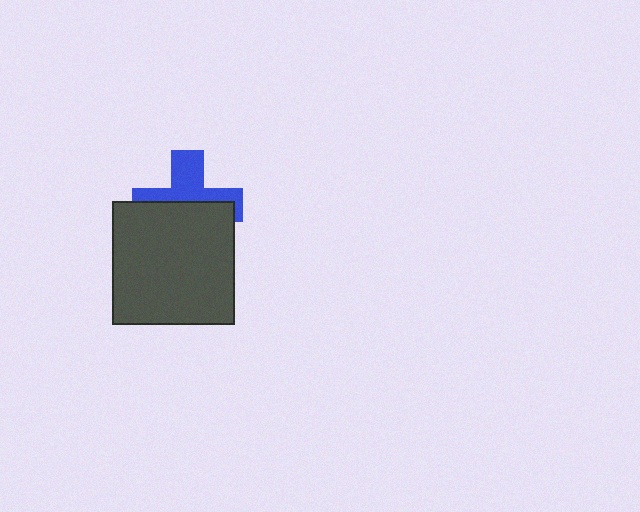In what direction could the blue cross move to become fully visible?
The blue cross could move up. That would shift it out from behind the dark gray square entirely.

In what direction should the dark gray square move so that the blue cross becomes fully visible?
The dark gray square should move down. That is the shortest direction to clear the overlap and leave the blue cross fully visible.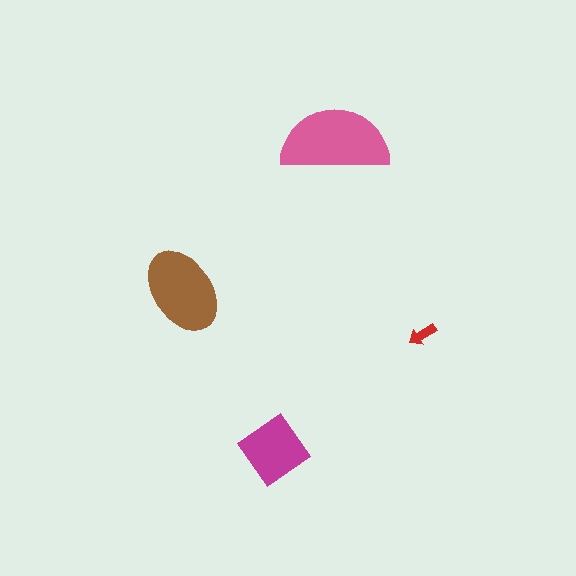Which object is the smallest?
The red arrow.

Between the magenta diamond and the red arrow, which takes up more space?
The magenta diamond.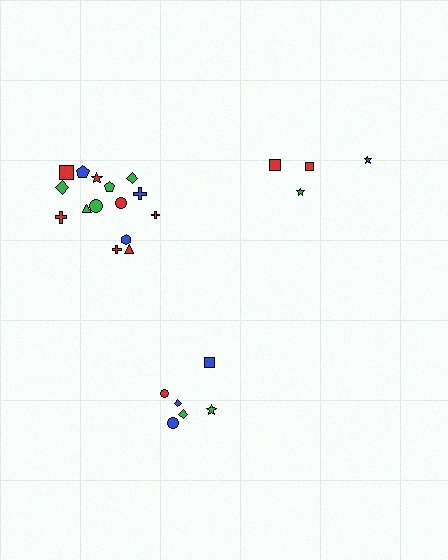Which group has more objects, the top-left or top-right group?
The top-left group.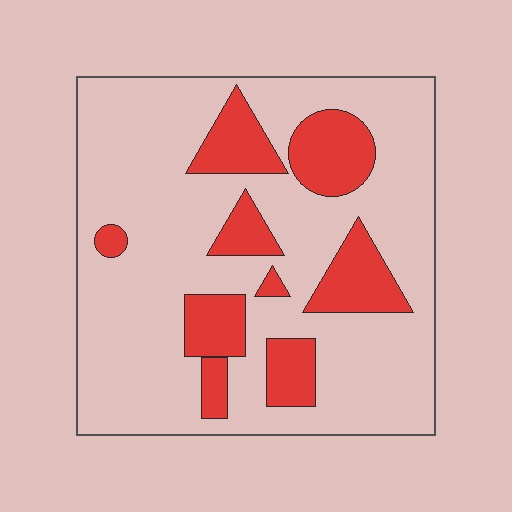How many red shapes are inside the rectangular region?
9.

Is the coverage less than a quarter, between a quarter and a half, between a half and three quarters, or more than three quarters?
Less than a quarter.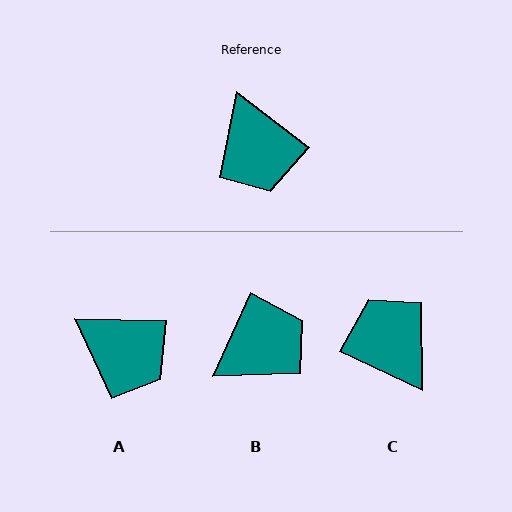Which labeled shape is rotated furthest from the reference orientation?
C, about 168 degrees away.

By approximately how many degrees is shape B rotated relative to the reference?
Approximately 103 degrees counter-clockwise.